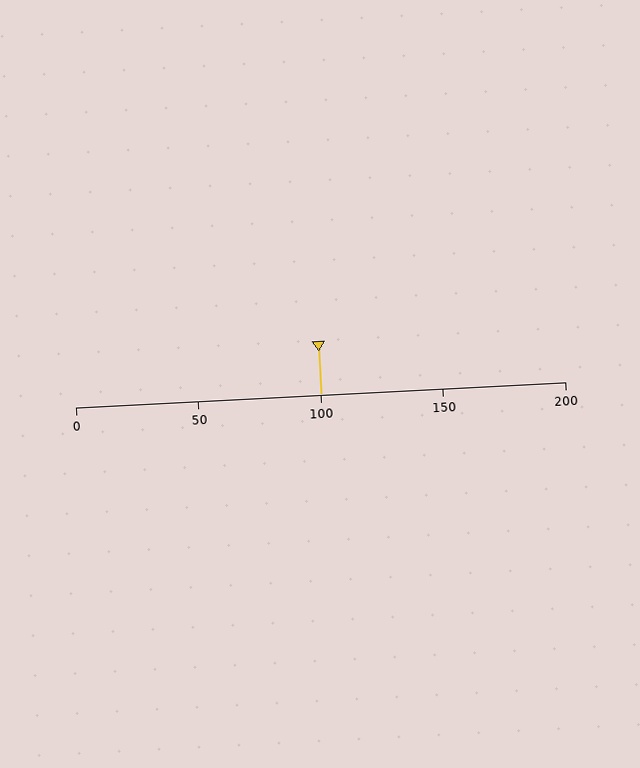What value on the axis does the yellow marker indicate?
The marker indicates approximately 100.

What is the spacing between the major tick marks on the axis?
The major ticks are spaced 50 apart.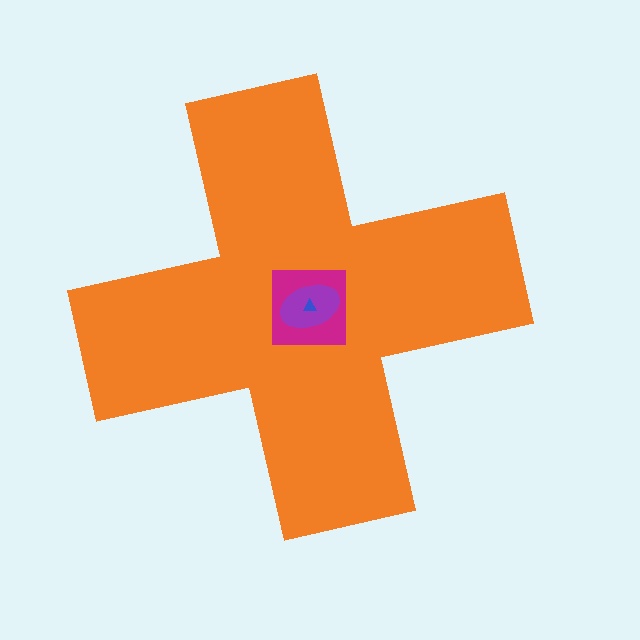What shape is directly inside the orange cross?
The magenta square.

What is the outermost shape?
The orange cross.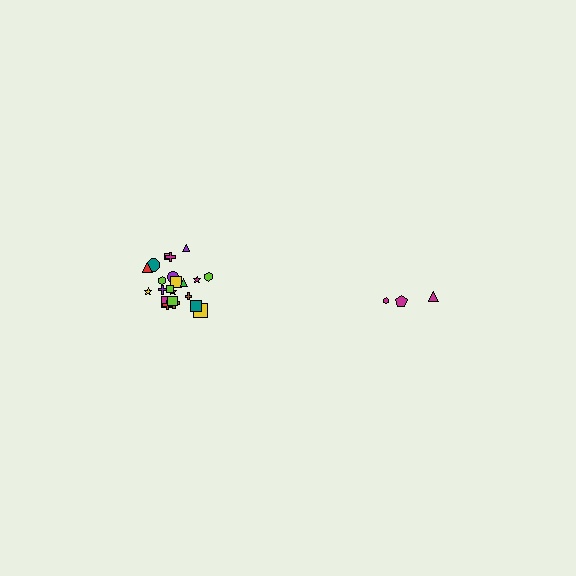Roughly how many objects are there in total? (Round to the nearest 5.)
Roughly 25 objects in total.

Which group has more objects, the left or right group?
The left group.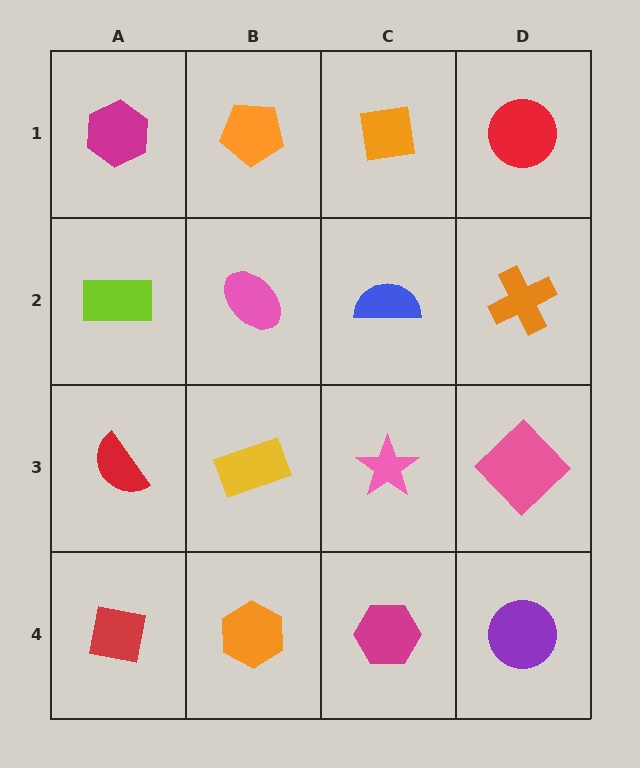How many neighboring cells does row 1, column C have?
3.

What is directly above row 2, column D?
A red circle.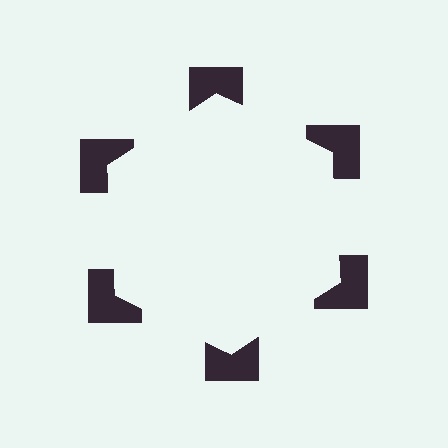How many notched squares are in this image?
There are 6 — one at each vertex of the illusory hexagon.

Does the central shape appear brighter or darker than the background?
It typically appears slightly brighter than the background, even though no actual brightness change is drawn.